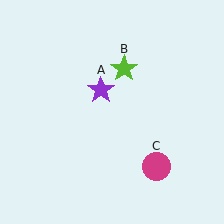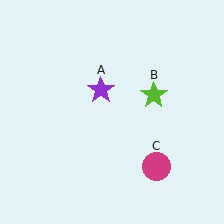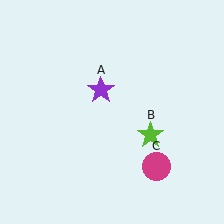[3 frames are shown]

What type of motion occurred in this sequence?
The lime star (object B) rotated clockwise around the center of the scene.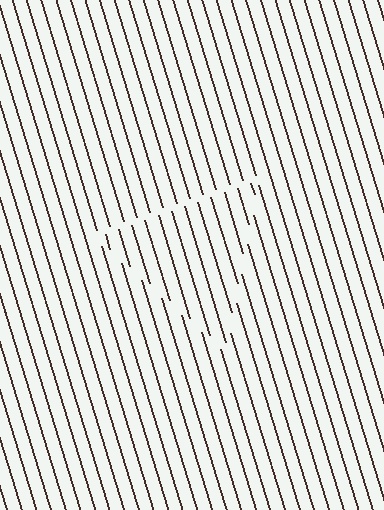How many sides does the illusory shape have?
3 sides — the line-ends trace a triangle.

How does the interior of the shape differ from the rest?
The interior of the shape contains the same grating, shifted by half a period — the contour is defined by the phase discontinuity where line-ends from the inner and outer gratings abut.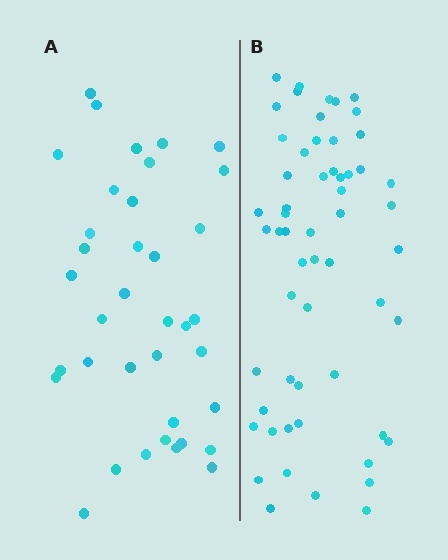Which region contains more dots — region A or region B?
Region B (the right region) has more dots.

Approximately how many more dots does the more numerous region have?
Region B has approximately 20 more dots than region A.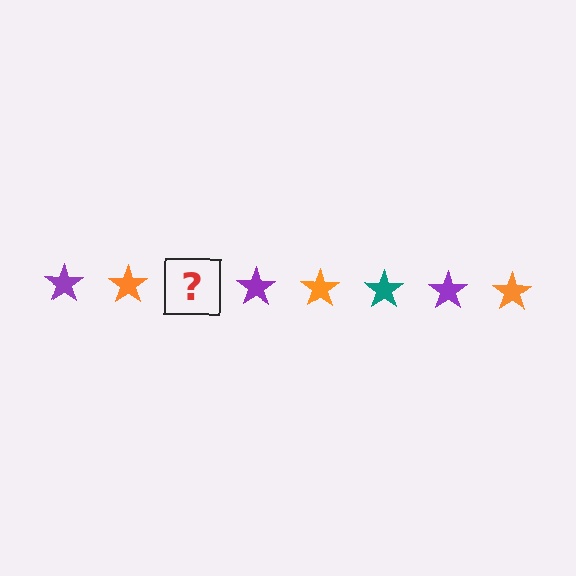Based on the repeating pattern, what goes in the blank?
The blank should be a teal star.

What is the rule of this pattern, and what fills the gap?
The rule is that the pattern cycles through purple, orange, teal stars. The gap should be filled with a teal star.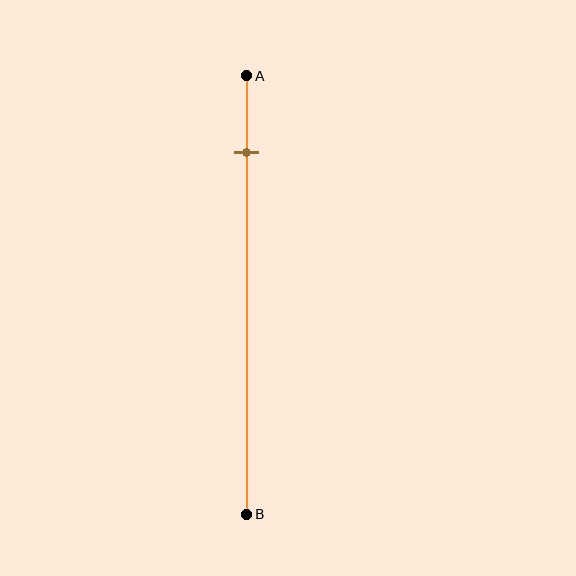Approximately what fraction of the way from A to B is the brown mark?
The brown mark is approximately 15% of the way from A to B.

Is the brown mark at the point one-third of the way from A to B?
No, the mark is at about 15% from A, not at the 33% one-third point.